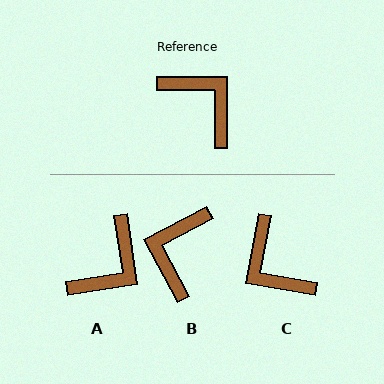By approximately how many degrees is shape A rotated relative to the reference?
Approximately 81 degrees clockwise.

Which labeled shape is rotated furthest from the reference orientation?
C, about 169 degrees away.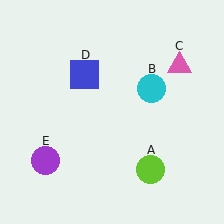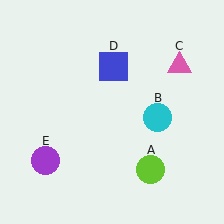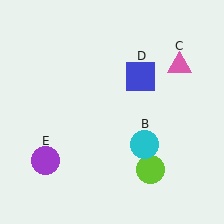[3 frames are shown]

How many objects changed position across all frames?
2 objects changed position: cyan circle (object B), blue square (object D).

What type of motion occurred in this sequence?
The cyan circle (object B), blue square (object D) rotated clockwise around the center of the scene.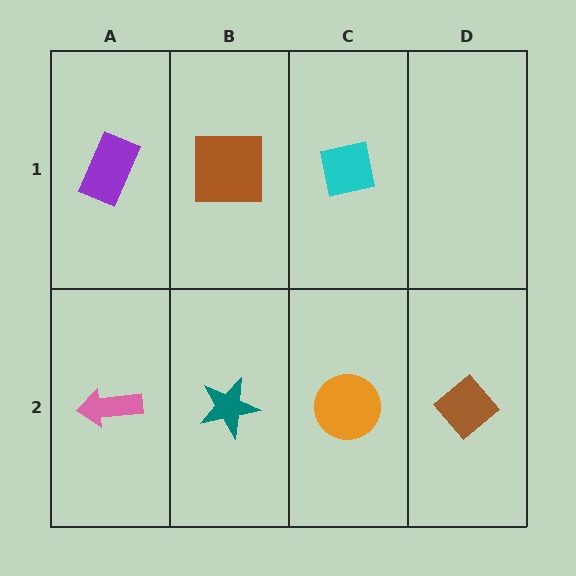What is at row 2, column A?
A pink arrow.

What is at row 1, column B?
A brown square.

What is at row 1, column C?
A cyan square.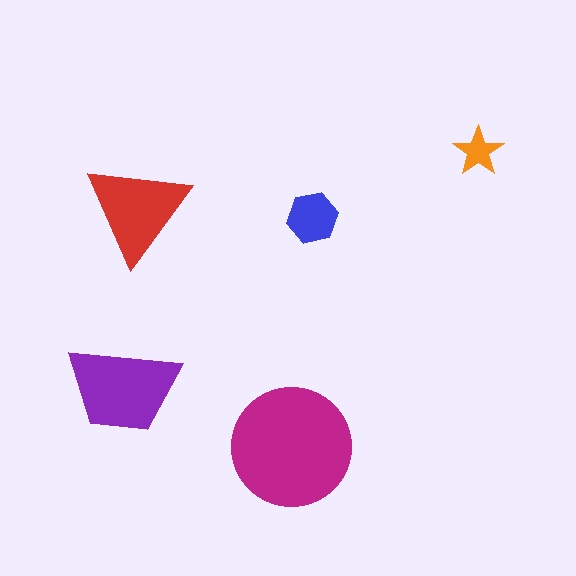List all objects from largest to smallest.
The magenta circle, the purple trapezoid, the red triangle, the blue hexagon, the orange star.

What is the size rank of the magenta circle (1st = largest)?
1st.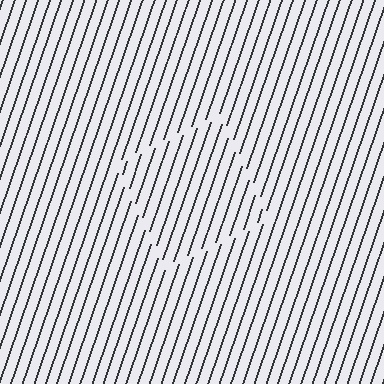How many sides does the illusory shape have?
4 sides — the line-ends trace a square.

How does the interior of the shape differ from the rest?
The interior of the shape contains the same grating, shifted by half a period — the contour is defined by the phase discontinuity where line-ends from the inner and outer gratings abut.